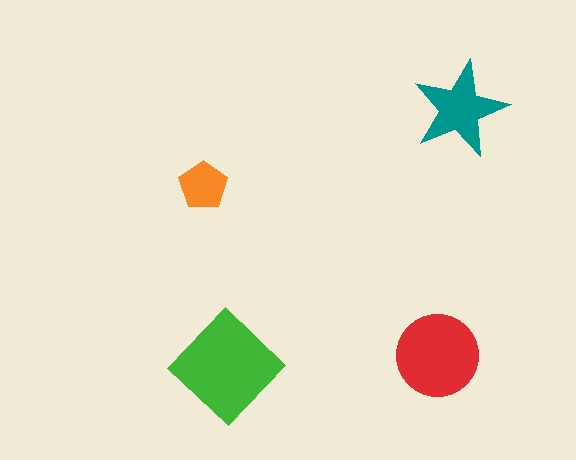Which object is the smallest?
The orange pentagon.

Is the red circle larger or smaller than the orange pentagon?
Larger.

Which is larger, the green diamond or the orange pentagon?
The green diamond.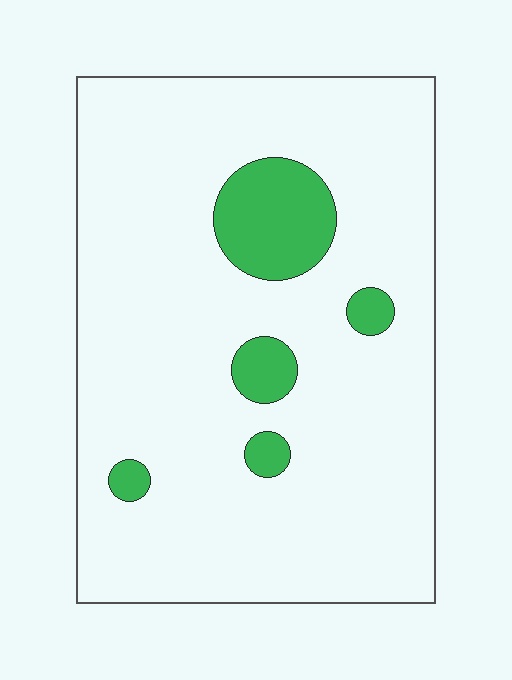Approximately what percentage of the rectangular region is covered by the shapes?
Approximately 10%.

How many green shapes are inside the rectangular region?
5.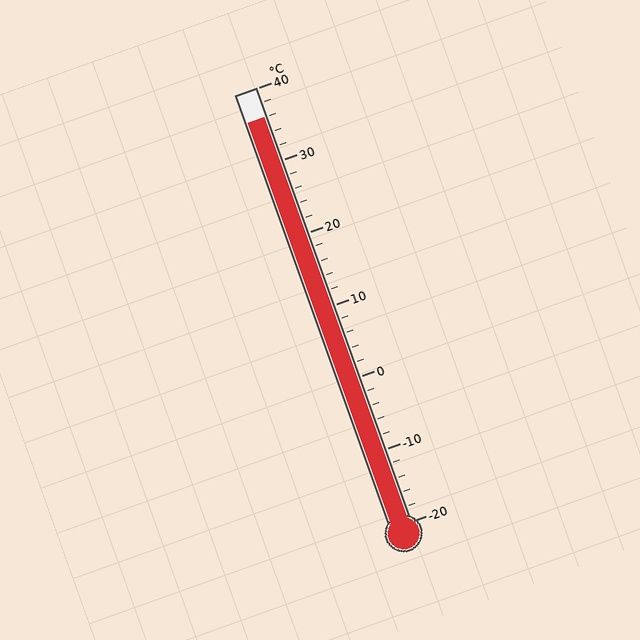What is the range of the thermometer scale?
The thermometer scale ranges from -20°C to 40°C.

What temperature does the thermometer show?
The thermometer shows approximately 36°C.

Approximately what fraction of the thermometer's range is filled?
The thermometer is filled to approximately 95% of its range.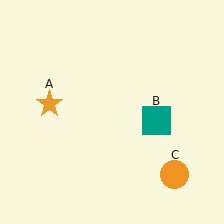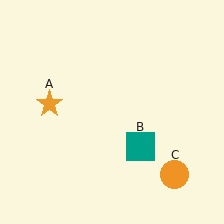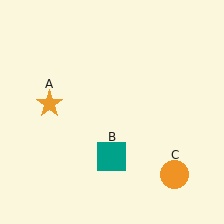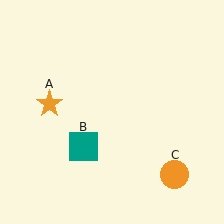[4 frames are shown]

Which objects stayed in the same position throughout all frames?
Orange star (object A) and orange circle (object C) remained stationary.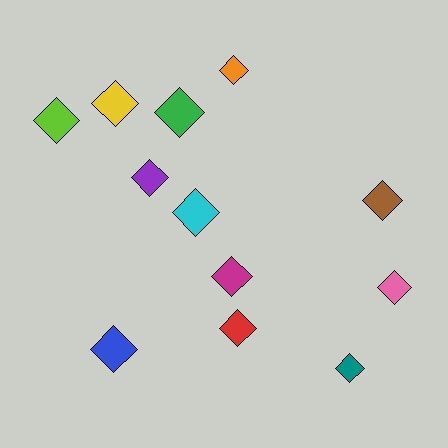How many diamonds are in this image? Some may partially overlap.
There are 12 diamonds.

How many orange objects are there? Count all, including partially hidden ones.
There is 1 orange object.